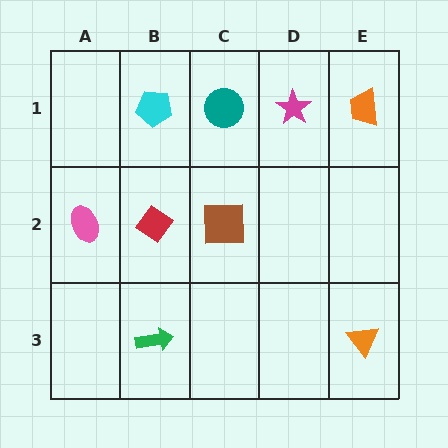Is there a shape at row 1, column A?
No, that cell is empty.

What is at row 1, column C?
A teal circle.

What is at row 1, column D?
A magenta star.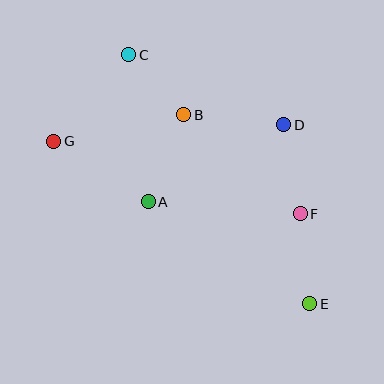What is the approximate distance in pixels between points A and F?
The distance between A and F is approximately 153 pixels.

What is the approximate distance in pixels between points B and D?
The distance between B and D is approximately 101 pixels.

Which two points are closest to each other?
Points B and C are closest to each other.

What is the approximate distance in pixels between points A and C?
The distance between A and C is approximately 148 pixels.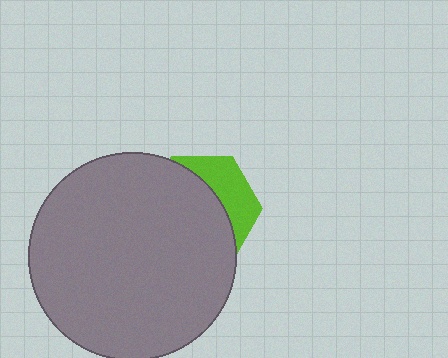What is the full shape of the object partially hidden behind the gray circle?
The partially hidden object is a lime hexagon.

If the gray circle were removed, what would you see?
You would see the complete lime hexagon.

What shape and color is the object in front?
The object in front is a gray circle.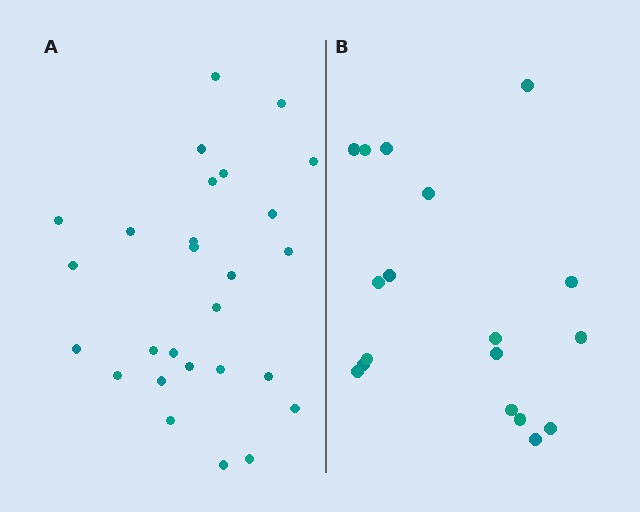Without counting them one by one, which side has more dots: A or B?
Region A (the left region) has more dots.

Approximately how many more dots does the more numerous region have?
Region A has roughly 8 or so more dots than region B.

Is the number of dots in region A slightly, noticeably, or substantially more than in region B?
Region A has substantially more. The ratio is roughly 1.5 to 1.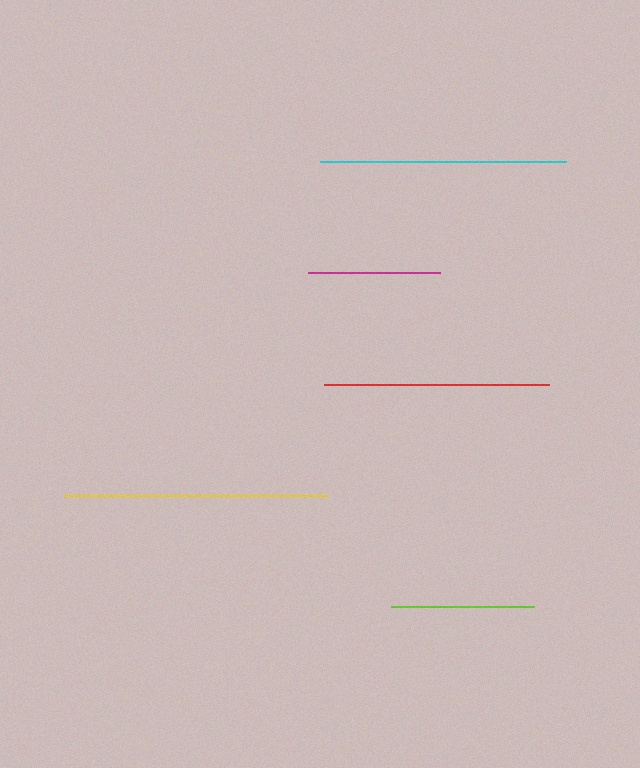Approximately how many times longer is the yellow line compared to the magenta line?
The yellow line is approximately 2.0 times the length of the magenta line.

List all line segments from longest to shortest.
From longest to shortest: yellow, cyan, red, lime, magenta.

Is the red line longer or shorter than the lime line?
The red line is longer than the lime line.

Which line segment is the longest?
The yellow line is the longest at approximately 264 pixels.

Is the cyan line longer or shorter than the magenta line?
The cyan line is longer than the magenta line.